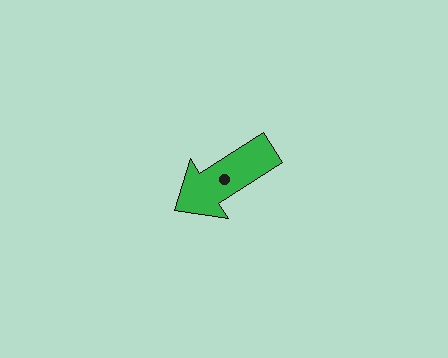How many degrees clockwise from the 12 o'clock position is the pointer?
Approximately 237 degrees.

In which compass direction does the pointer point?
Southwest.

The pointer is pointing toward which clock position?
Roughly 8 o'clock.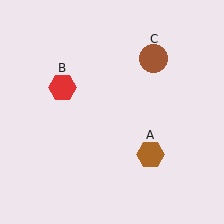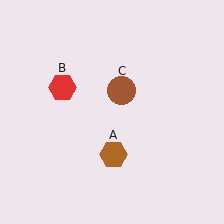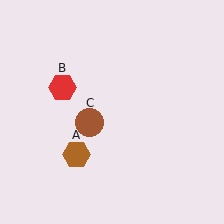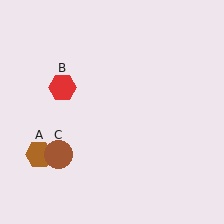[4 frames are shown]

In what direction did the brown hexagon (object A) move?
The brown hexagon (object A) moved left.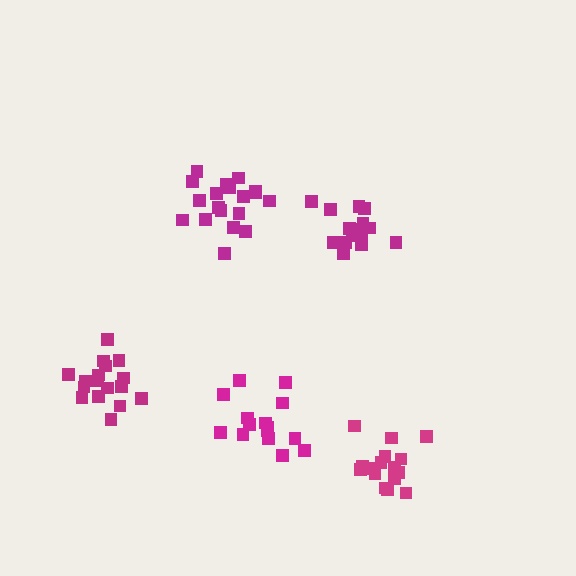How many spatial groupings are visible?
There are 5 spatial groupings.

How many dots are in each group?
Group 1: 19 dots, Group 2: 15 dots, Group 3: 17 dots, Group 4: 16 dots, Group 5: 17 dots (84 total).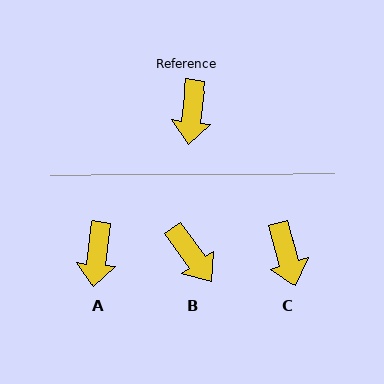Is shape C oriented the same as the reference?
No, it is off by about 22 degrees.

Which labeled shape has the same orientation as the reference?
A.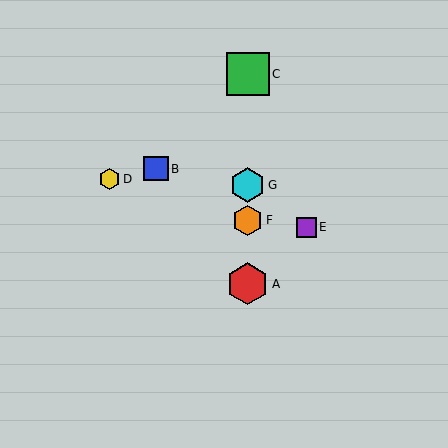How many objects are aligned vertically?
4 objects (A, C, F, G) are aligned vertically.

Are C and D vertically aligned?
No, C is at x≈248 and D is at x≈109.